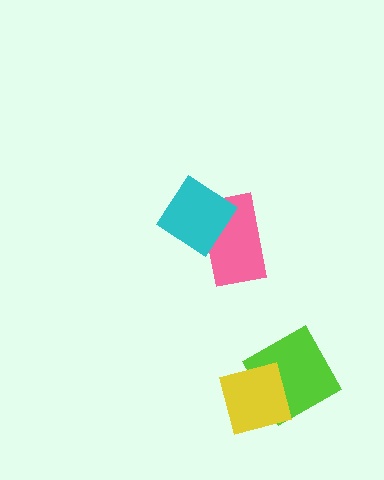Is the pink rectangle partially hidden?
Yes, it is partially covered by another shape.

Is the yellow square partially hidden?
No, no other shape covers it.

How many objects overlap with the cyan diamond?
1 object overlaps with the cyan diamond.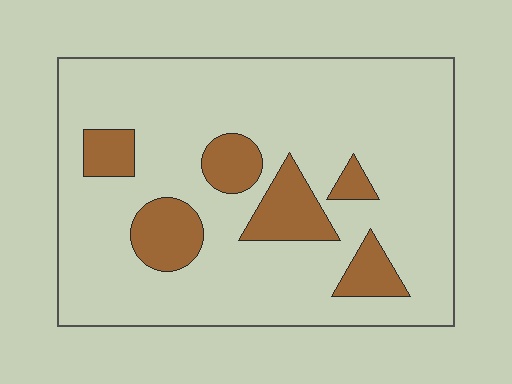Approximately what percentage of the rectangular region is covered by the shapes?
Approximately 15%.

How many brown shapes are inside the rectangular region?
6.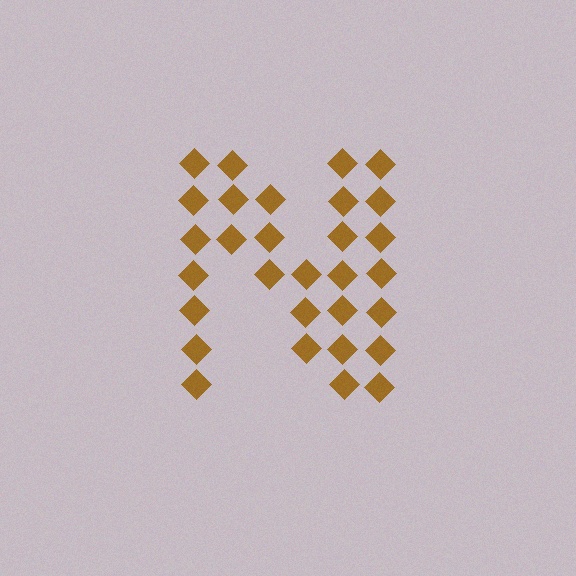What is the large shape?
The large shape is the letter N.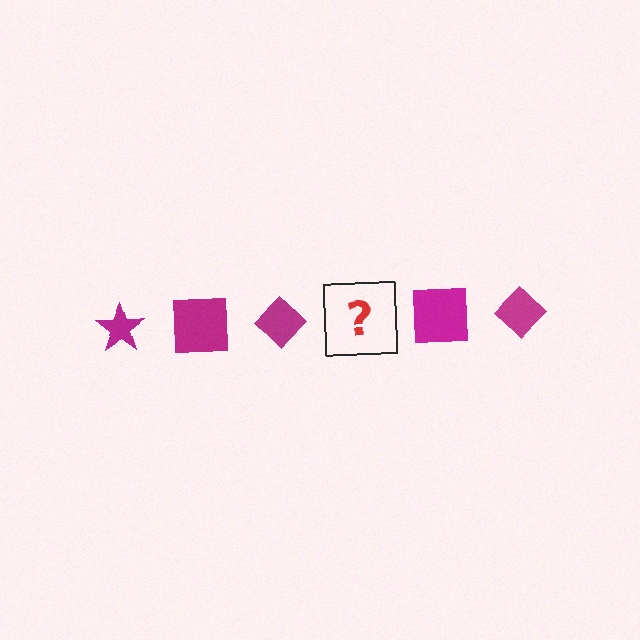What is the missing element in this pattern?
The missing element is a magenta star.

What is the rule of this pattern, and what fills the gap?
The rule is that the pattern cycles through star, square, diamond shapes in magenta. The gap should be filled with a magenta star.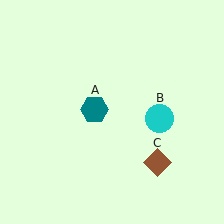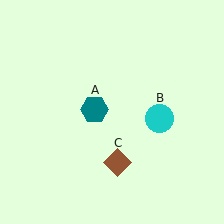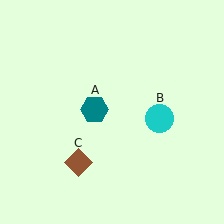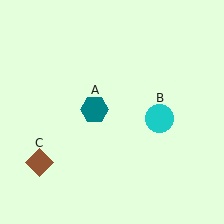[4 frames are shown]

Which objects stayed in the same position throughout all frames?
Teal hexagon (object A) and cyan circle (object B) remained stationary.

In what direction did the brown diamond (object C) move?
The brown diamond (object C) moved left.